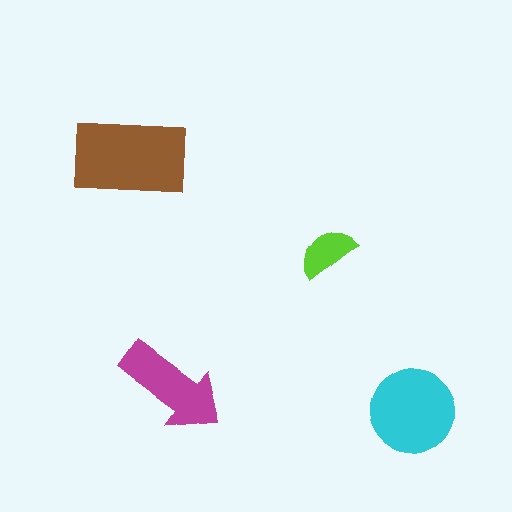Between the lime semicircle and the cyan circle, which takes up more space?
The cyan circle.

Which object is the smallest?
The lime semicircle.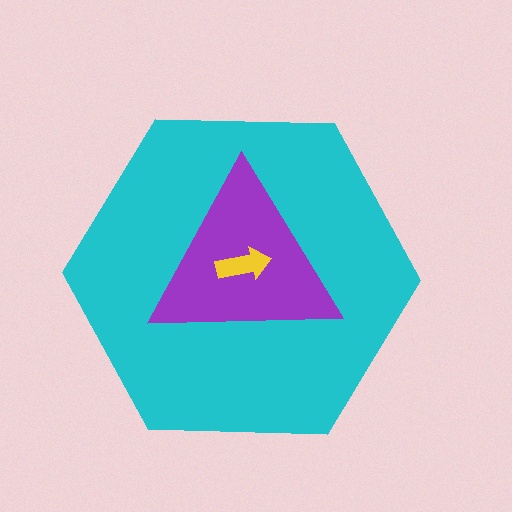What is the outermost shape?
The cyan hexagon.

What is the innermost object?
The yellow arrow.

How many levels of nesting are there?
3.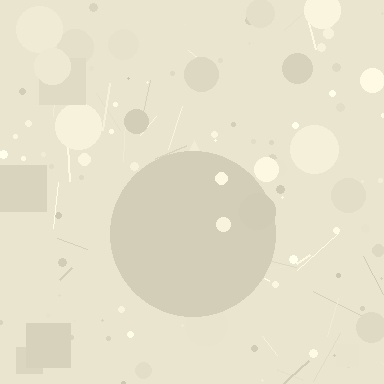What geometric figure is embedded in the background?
A circle is embedded in the background.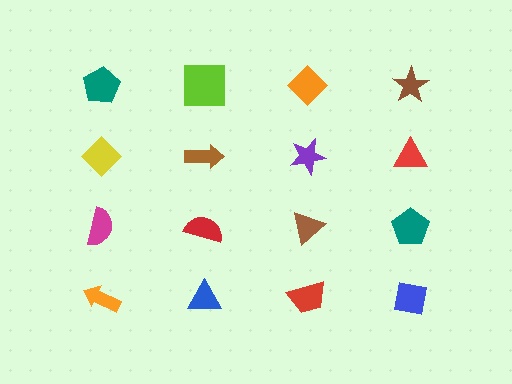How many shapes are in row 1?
4 shapes.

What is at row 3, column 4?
A teal pentagon.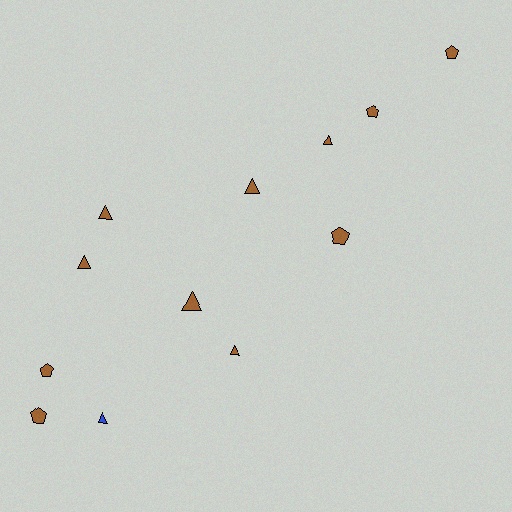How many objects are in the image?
There are 12 objects.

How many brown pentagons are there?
There are 5 brown pentagons.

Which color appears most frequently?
Brown, with 11 objects.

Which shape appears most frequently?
Triangle, with 7 objects.